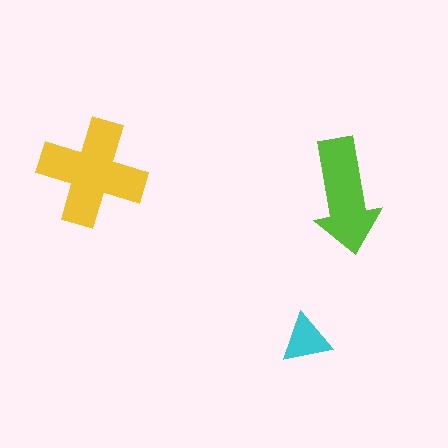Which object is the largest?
The yellow cross.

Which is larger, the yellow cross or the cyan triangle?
The yellow cross.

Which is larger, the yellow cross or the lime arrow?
The yellow cross.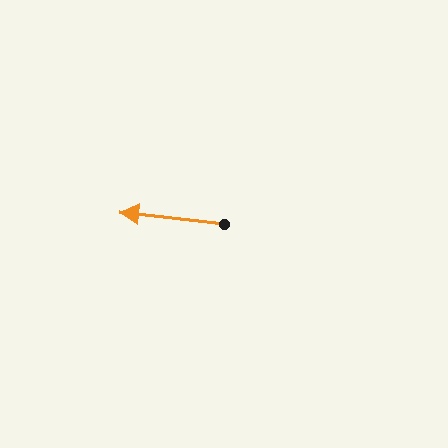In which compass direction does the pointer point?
West.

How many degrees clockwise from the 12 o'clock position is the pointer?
Approximately 277 degrees.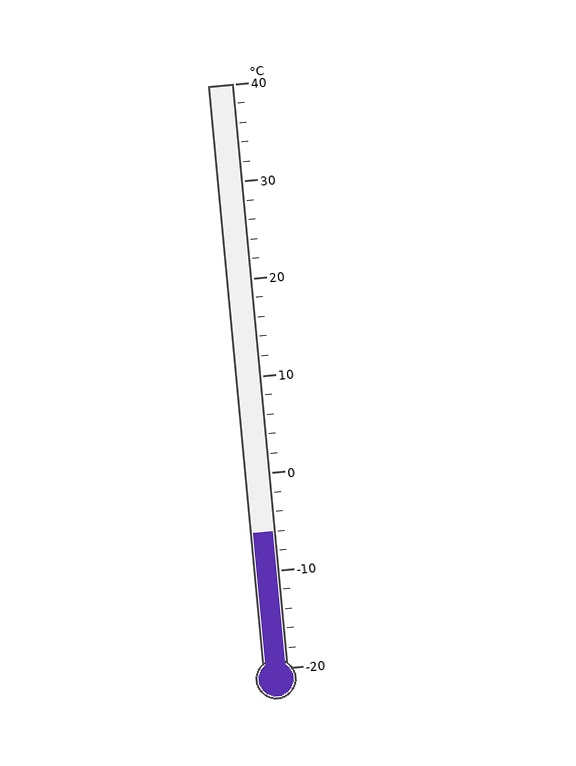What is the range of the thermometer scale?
The thermometer scale ranges from -20°C to 40°C.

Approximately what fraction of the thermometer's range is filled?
The thermometer is filled to approximately 25% of its range.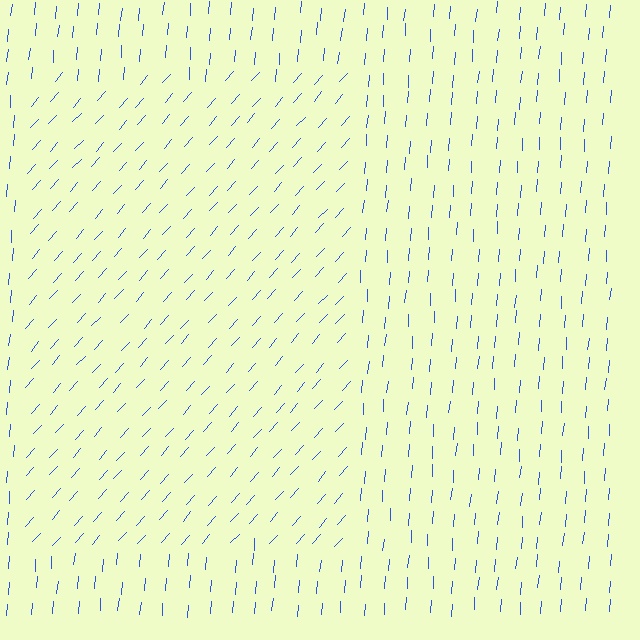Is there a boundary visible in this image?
Yes, there is a texture boundary formed by a change in line orientation.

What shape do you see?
I see a rectangle.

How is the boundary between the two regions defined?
The boundary is defined purely by a change in line orientation (approximately 37 degrees difference). All lines are the same color and thickness.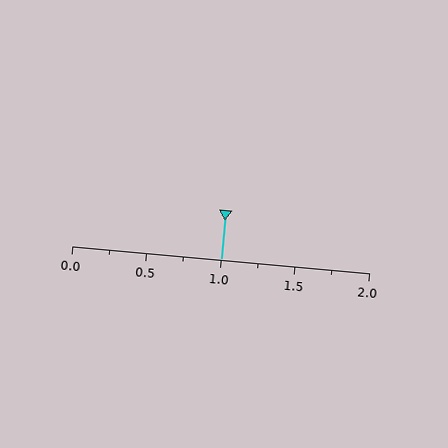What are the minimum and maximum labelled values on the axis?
The axis runs from 0.0 to 2.0.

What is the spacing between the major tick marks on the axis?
The major ticks are spaced 0.5 apart.